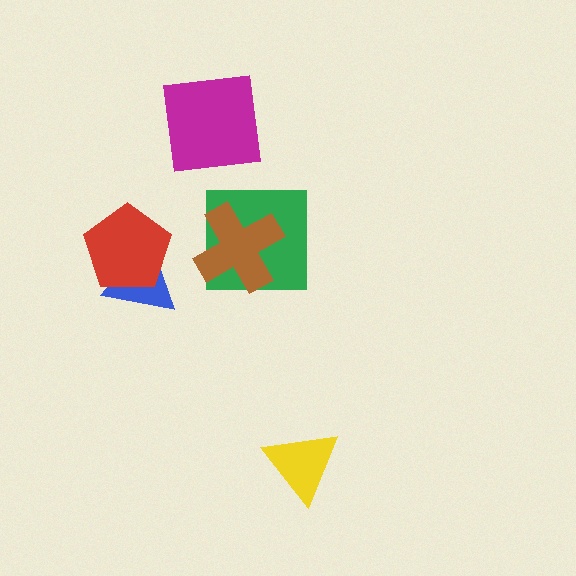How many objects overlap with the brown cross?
1 object overlaps with the brown cross.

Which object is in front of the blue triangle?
The red pentagon is in front of the blue triangle.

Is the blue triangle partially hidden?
Yes, it is partially covered by another shape.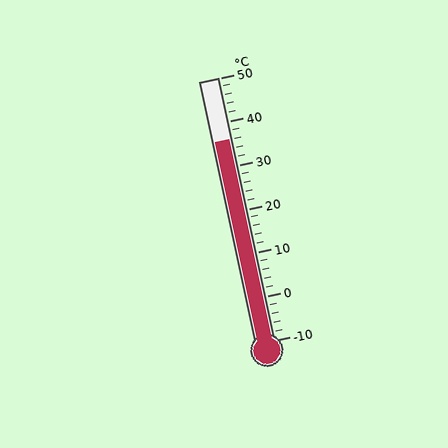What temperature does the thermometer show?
The thermometer shows approximately 36°C.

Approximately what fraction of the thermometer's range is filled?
The thermometer is filled to approximately 75% of its range.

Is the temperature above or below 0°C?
The temperature is above 0°C.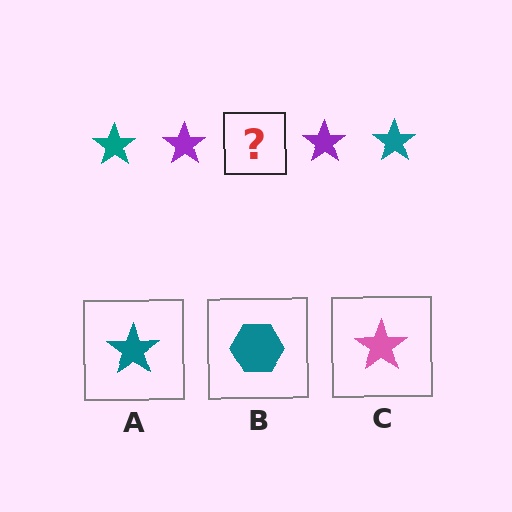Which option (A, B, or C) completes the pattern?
A.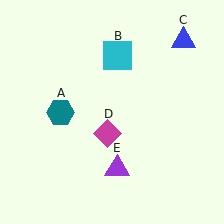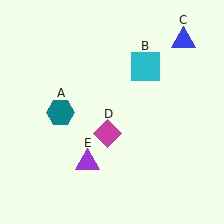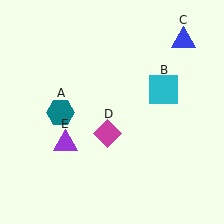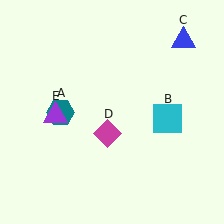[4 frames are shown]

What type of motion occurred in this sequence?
The cyan square (object B), purple triangle (object E) rotated clockwise around the center of the scene.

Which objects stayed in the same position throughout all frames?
Teal hexagon (object A) and blue triangle (object C) and magenta diamond (object D) remained stationary.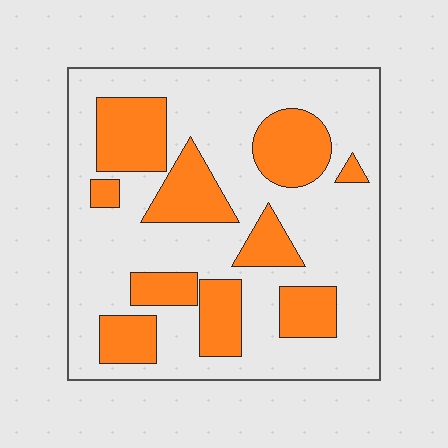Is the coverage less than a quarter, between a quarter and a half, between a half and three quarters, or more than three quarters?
Between a quarter and a half.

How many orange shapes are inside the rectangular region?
10.